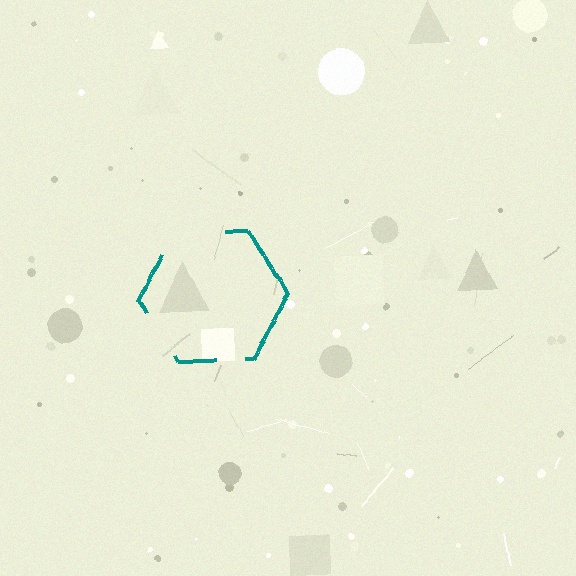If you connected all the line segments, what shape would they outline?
They would outline a hexagon.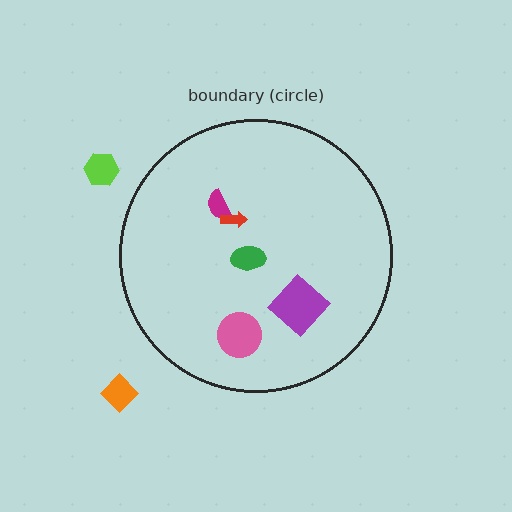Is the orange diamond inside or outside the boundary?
Outside.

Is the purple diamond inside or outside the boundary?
Inside.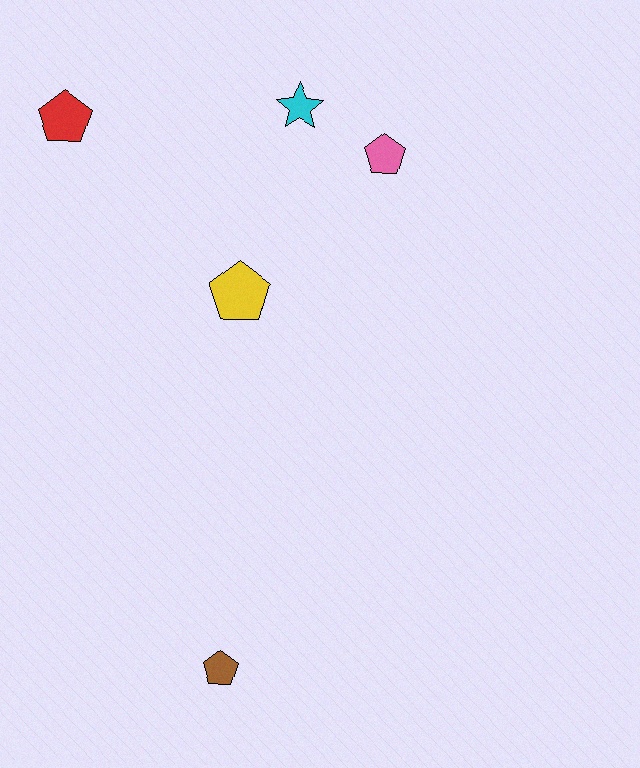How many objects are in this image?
There are 5 objects.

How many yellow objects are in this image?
There is 1 yellow object.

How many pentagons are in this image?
There are 4 pentagons.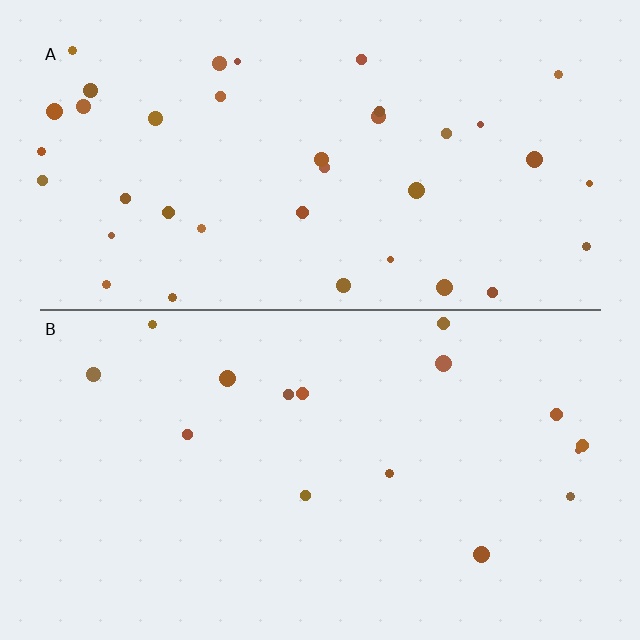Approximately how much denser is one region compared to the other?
Approximately 2.4× — region A over region B.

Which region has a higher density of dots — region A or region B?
A (the top).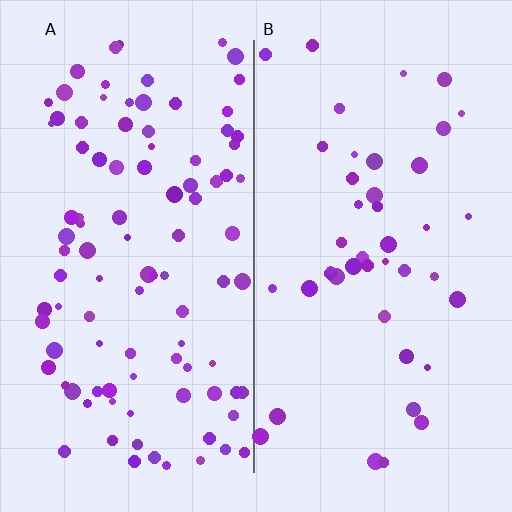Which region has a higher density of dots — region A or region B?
A (the left).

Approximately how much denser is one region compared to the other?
Approximately 2.3× — region A over region B.